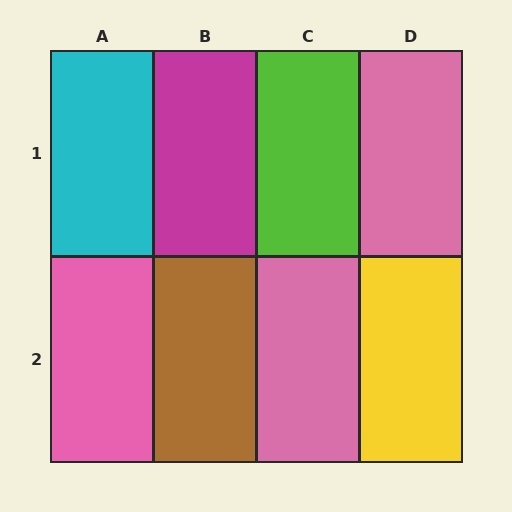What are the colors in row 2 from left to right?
Pink, brown, pink, yellow.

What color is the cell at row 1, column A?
Cyan.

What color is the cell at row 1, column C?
Lime.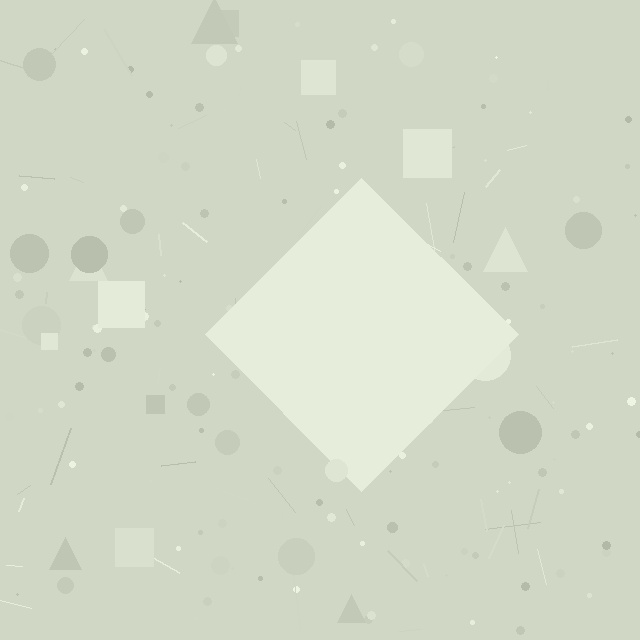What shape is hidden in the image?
A diamond is hidden in the image.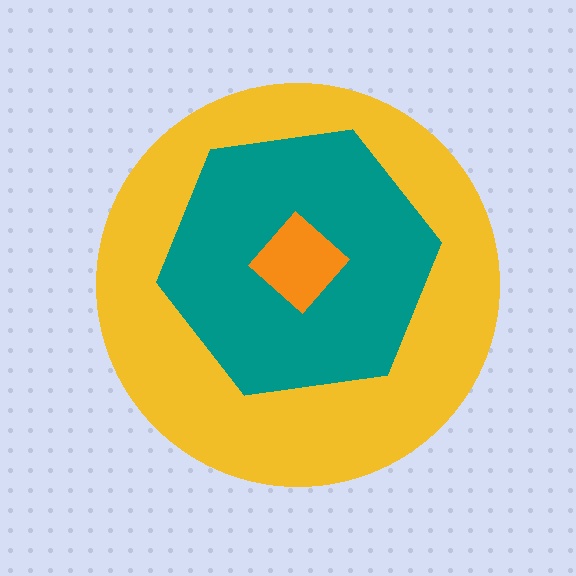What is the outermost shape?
The yellow circle.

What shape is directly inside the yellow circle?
The teal hexagon.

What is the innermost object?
The orange diamond.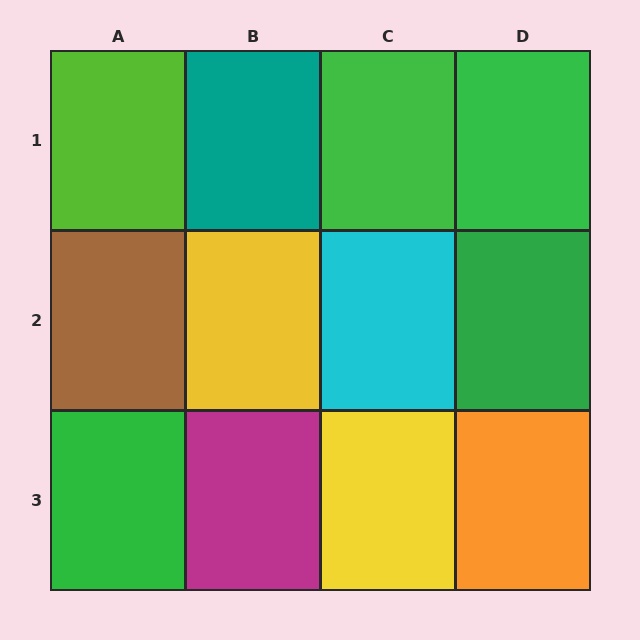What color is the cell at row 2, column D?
Green.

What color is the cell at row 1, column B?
Teal.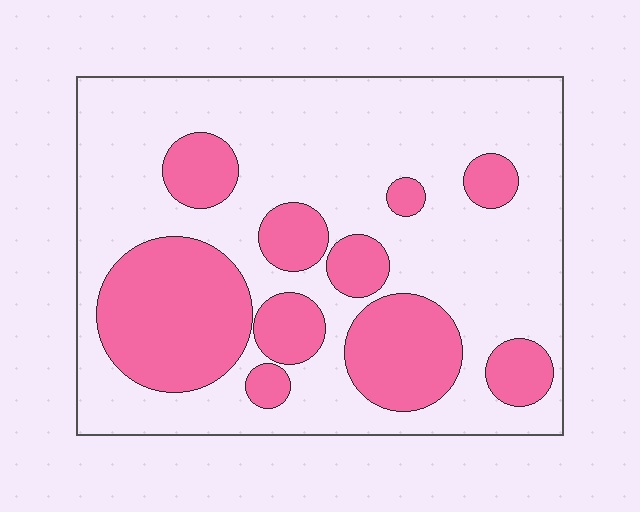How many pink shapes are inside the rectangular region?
10.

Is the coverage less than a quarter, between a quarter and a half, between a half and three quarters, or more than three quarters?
Between a quarter and a half.